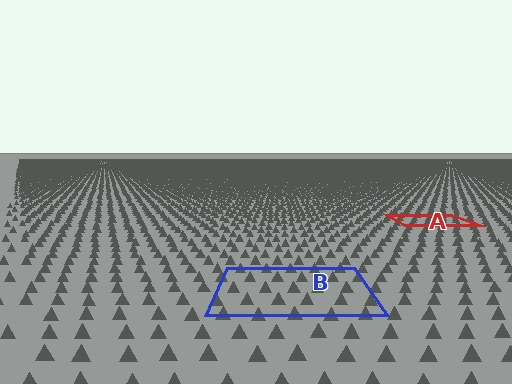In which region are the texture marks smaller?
The texture marks are smaller in region A, because it is farther away.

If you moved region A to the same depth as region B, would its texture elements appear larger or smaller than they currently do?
They would appear larger. At a closer depth, the same texture elements are projected at a bigger on-screen size.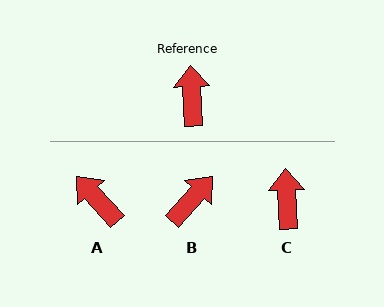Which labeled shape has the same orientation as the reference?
C.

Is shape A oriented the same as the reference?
No, it is off by about 40 degrees.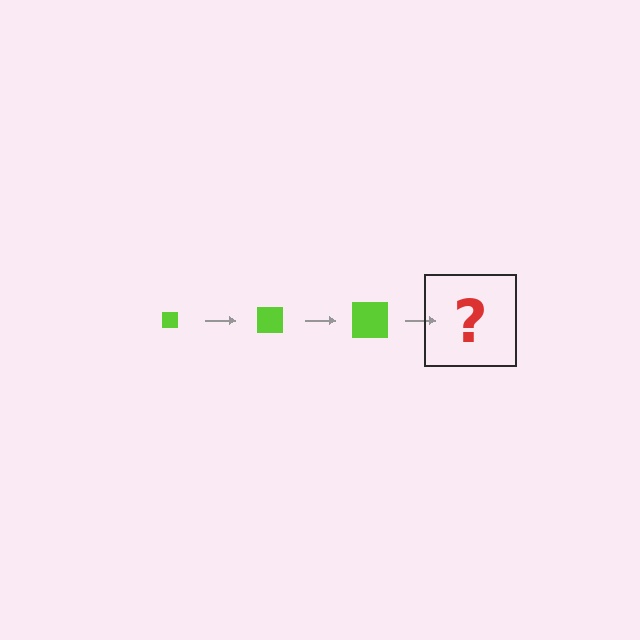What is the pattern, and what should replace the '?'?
The pattern is that the square gets progressively larger each step. The '?' should be a lime square, larger than the previous one.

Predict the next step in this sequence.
The next step is a lime square, larger than the previous one.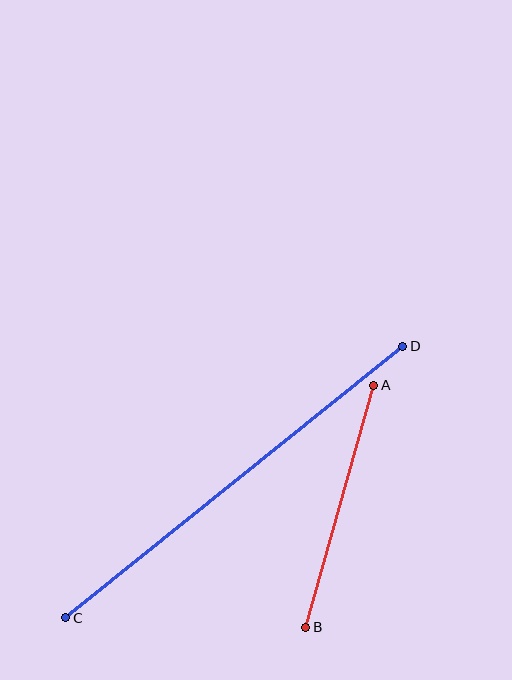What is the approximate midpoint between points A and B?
The midpoint is at approximately (340, 506) pixels.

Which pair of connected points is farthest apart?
Points C and D are farthest apart.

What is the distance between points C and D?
The distance is approximately 432 pixels.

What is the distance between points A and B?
The distance is approximately 252 pixels.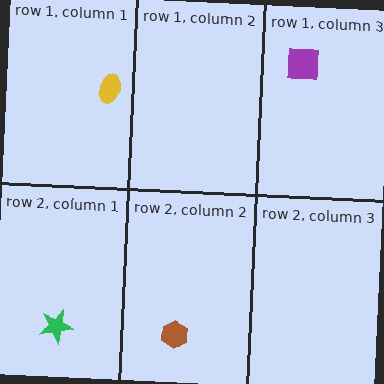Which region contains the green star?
The row 2, column 1 region.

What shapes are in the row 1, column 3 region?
The purple square.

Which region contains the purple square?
The row 1, column 3 region.